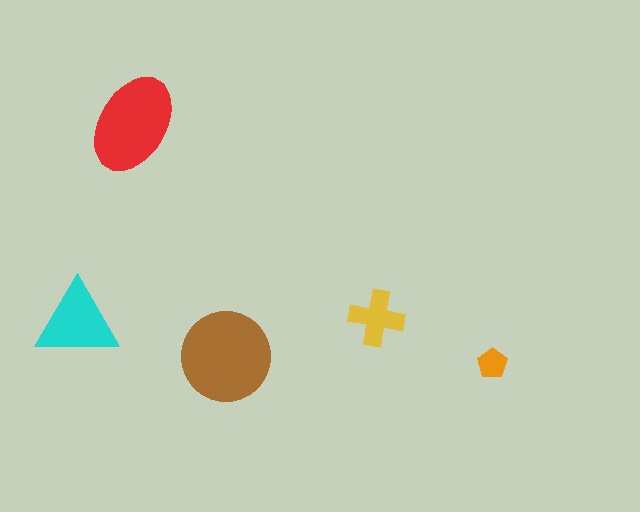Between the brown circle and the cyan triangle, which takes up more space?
The brown circle.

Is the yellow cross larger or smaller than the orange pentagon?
Larger.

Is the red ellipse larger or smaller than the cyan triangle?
Larger.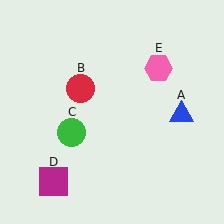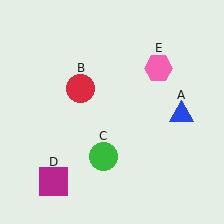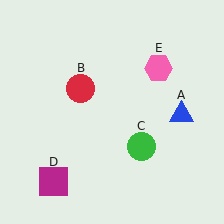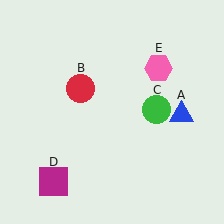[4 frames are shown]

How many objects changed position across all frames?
1 object changed position: green circle (object C).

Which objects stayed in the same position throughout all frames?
Blue triangle (object A) and red circle (object B) and magenta square (object D) and pink hexagon (object E) remained stationary.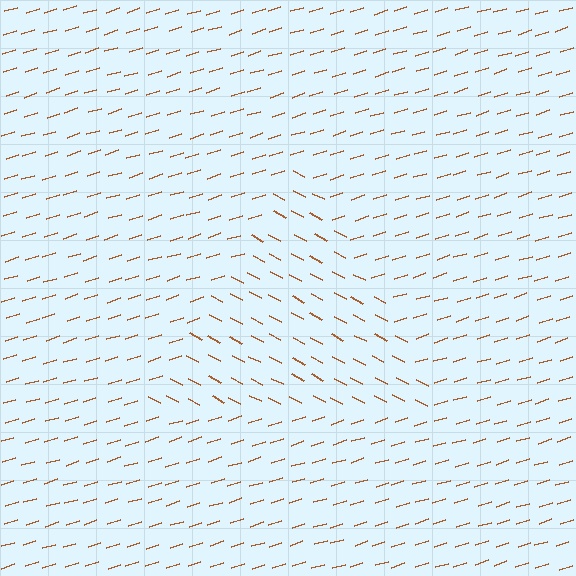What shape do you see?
I see a triangle.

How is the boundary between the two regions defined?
The boundary is defined purely by a change in line orientation (approximately 45 degrees difference). All lines are the same color and thickness.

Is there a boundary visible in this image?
Yes, there is a texture boundary formed by a change in line orientation.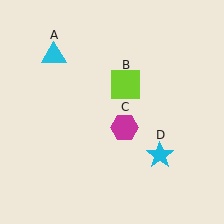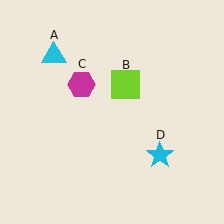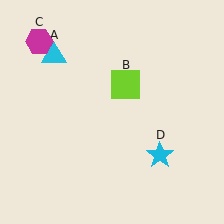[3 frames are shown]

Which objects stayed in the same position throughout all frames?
Cyan triangle (object A) and lime square (object B) and cyan star (object D) remained stationary.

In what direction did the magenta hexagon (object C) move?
The magenta hexagon (object C) moved up and to the left.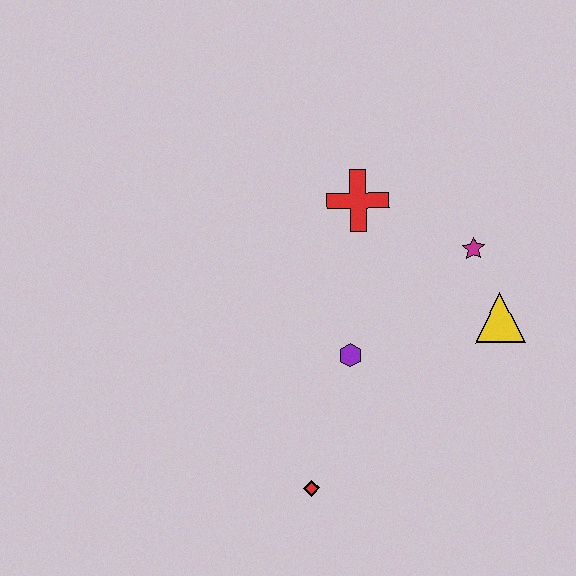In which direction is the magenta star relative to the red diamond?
The magenta star is above the red diamond.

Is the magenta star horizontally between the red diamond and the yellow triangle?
Yes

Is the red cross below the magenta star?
No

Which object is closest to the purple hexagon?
The red diamond is closest to the purple hexagon.